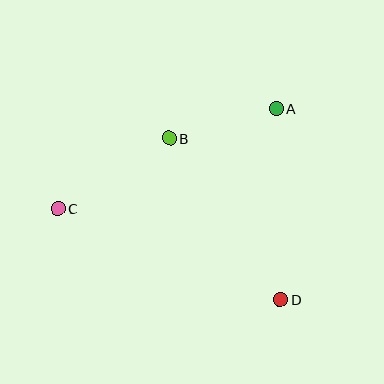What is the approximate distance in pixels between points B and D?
The distance between B and D is approximately 196 pixels.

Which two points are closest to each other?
Points A and B are closest to each other.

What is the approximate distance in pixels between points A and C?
The distance between A and C is approximately 240 pixels.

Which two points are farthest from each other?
Points C and D are farthest from each other.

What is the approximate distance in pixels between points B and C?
The distance between B and C is approximately 132 pixels.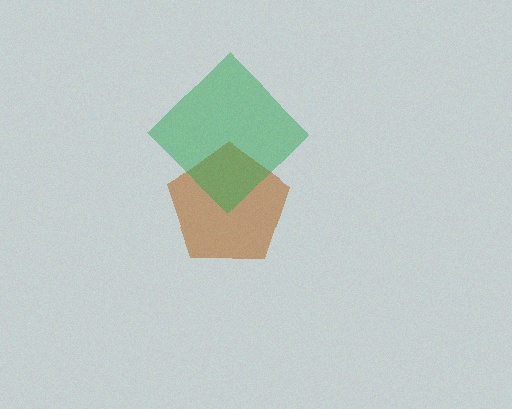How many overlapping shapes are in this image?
There are 2 overlapping shapes in the image.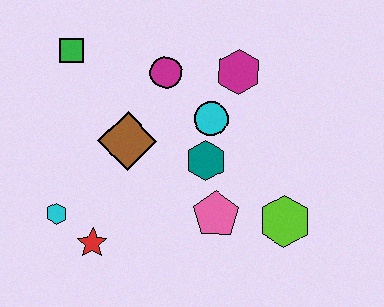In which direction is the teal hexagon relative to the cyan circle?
The teal hexagon is below the cyan circle.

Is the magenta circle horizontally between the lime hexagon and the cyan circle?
No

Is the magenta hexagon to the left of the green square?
No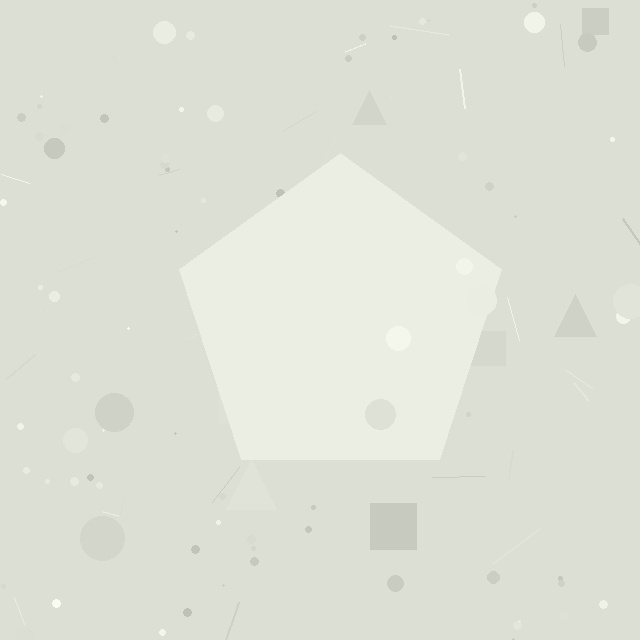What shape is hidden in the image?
A pentagon is hidden in the image.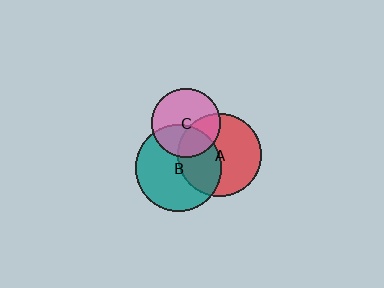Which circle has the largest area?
Circle B (teal).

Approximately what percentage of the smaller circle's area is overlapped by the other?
Approximately 35%.